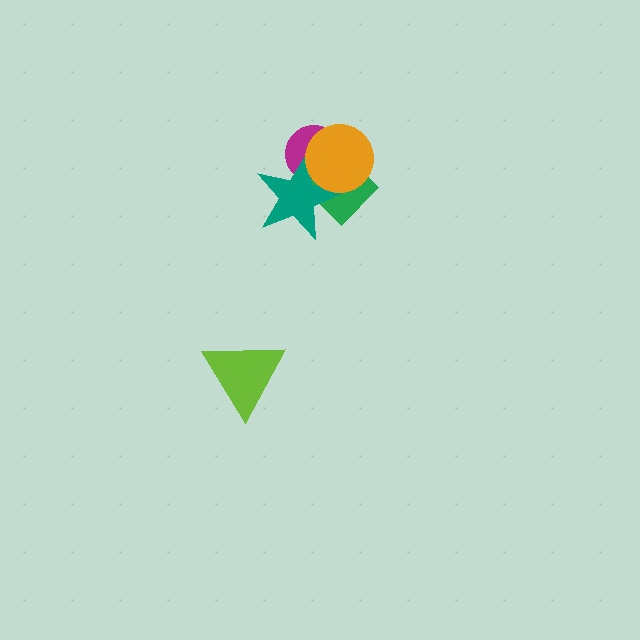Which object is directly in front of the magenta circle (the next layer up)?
The green diamond is directly in front of the magenta circle.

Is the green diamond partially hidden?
Yes, it is partially covered by another shape.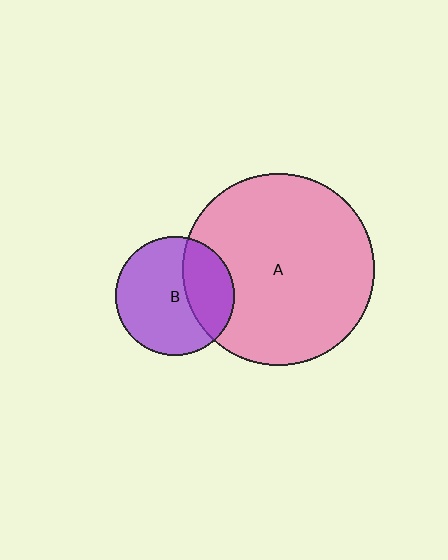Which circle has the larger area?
Circle A (pink).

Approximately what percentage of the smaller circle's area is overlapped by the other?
Approximately 35%.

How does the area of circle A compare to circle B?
Approximately 2.6 times.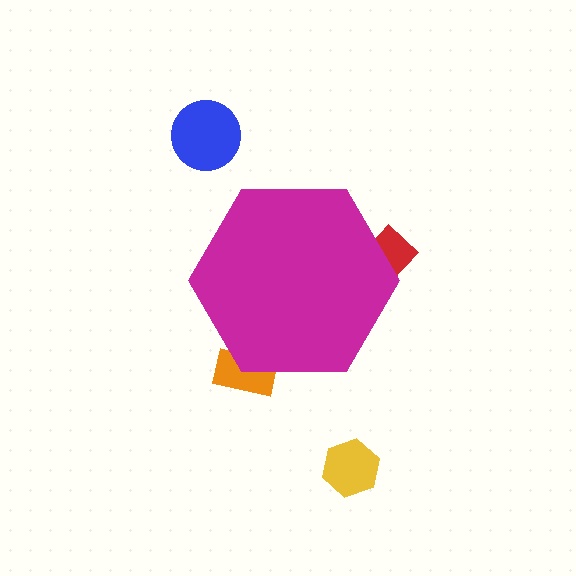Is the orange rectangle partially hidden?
Yes, the orange rectangle is partially hidden behind the magenta hexagon.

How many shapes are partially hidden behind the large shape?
2 shapes are partially hidden.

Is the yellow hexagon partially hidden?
No, the yellow hexagon is fully visible.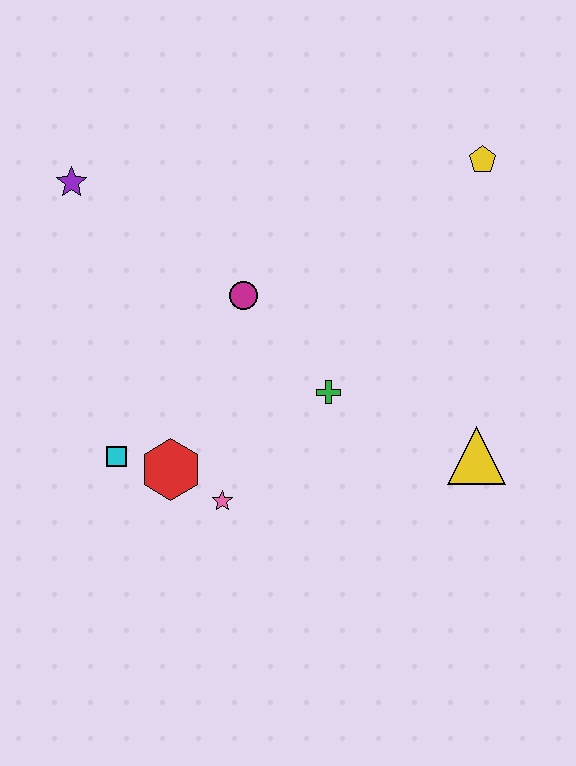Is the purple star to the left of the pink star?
Yes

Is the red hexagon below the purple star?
Yes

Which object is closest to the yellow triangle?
The green cross is closest to the yellow triangle.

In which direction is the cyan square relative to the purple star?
The cyan square is below the purple star.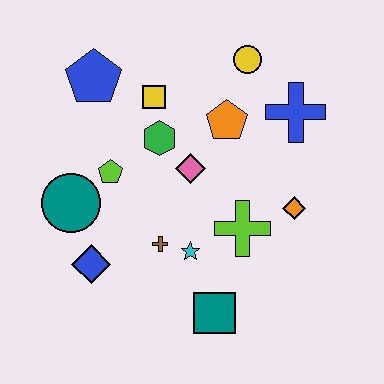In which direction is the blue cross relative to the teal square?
The blue cross is above the teal square.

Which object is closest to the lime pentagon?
The teal circle is closest to the lime pentagon.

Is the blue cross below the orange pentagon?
No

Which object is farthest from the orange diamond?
The blue pentagon is farthest from the orange diamond.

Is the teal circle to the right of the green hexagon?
No